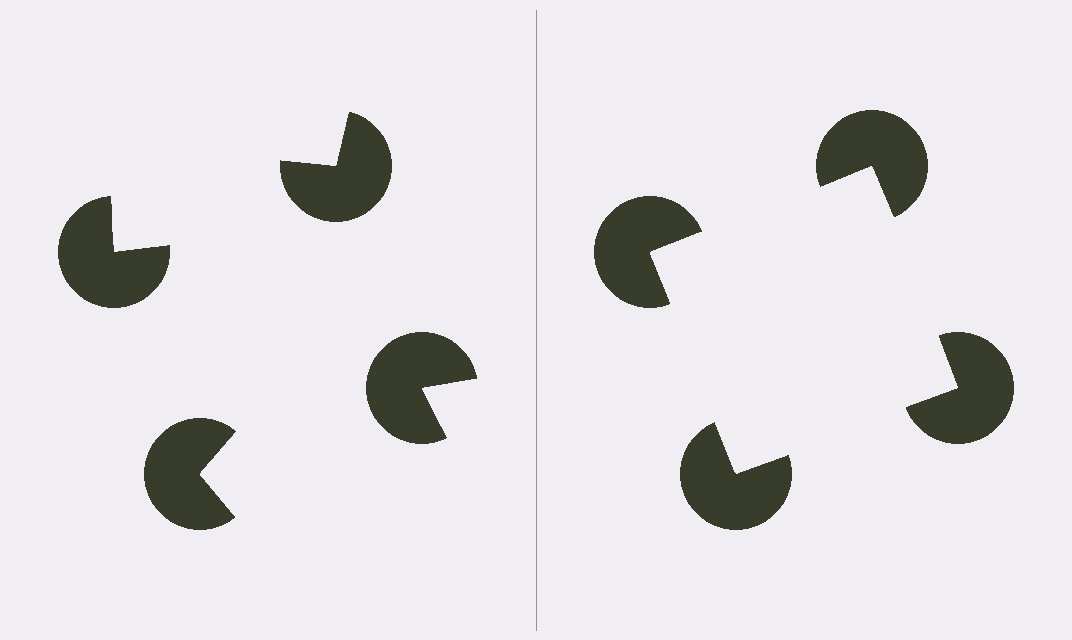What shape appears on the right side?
An illusory square.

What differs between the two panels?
The pac-man discs are positioned identically on both sides; only the wedge orientations differ. On the right they align to a square; on the left they are misaligned.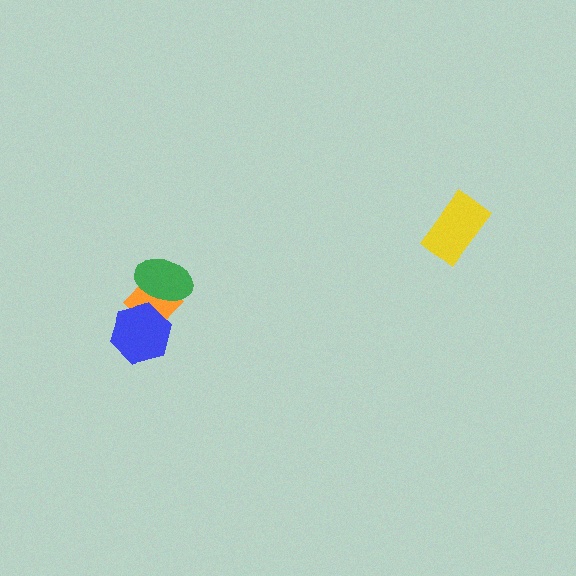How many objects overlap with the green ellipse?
1 object overlaps with the green ellipse.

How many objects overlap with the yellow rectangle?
0 objects overlap with the yellow rectangle.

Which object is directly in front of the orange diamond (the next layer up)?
The blue hexagon is directly in front of the orange diamond.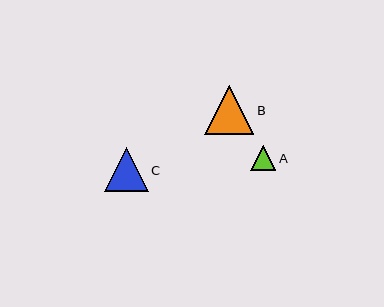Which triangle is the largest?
Triangle B is the largest with a size of approximately 49 pixels.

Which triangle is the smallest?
Triangle A is the smallest with a size of approximately 25 pixels.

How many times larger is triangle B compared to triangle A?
Triangle B is approximately 1.9 times the size of triangle A.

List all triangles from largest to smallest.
From largest to smallest: B, C, A.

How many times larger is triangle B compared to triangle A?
Triangle B is approximately 1.9 times the size of triangle A.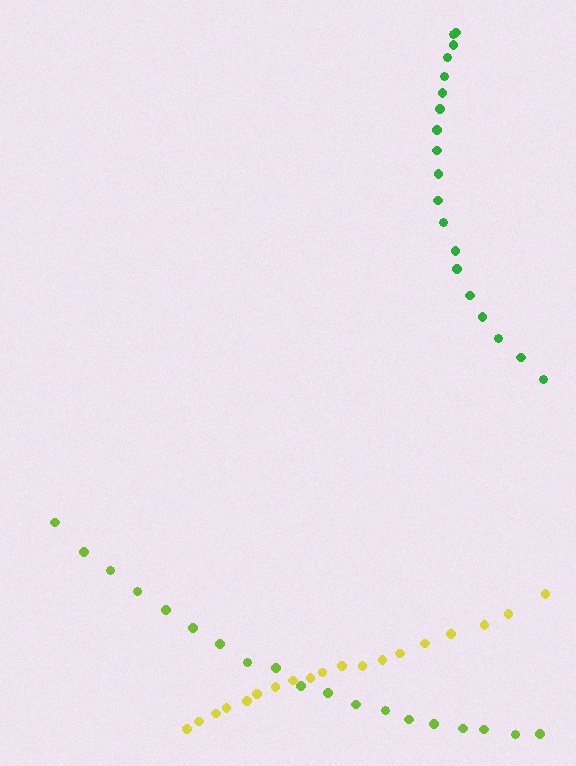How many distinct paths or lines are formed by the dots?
There are 3 distinct paths.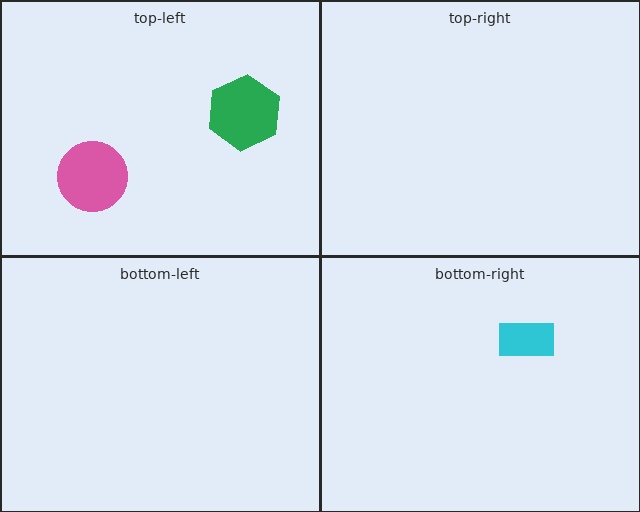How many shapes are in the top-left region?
2.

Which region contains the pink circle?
The top-left region.